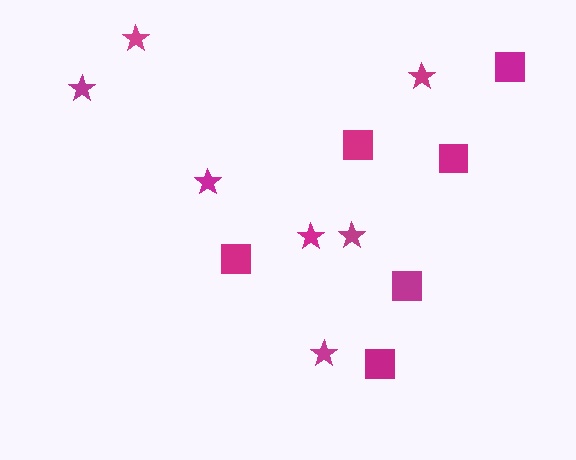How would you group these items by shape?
There are 2 groups: one group of stars (7) and one group of squares (6).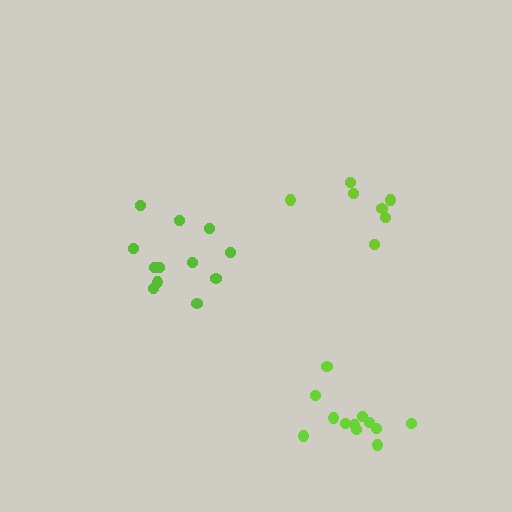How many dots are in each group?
Group 1: 12 dots, Group 2: 12 dots, Group 3: 7 dots (31 total).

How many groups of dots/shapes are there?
There are 3 groups.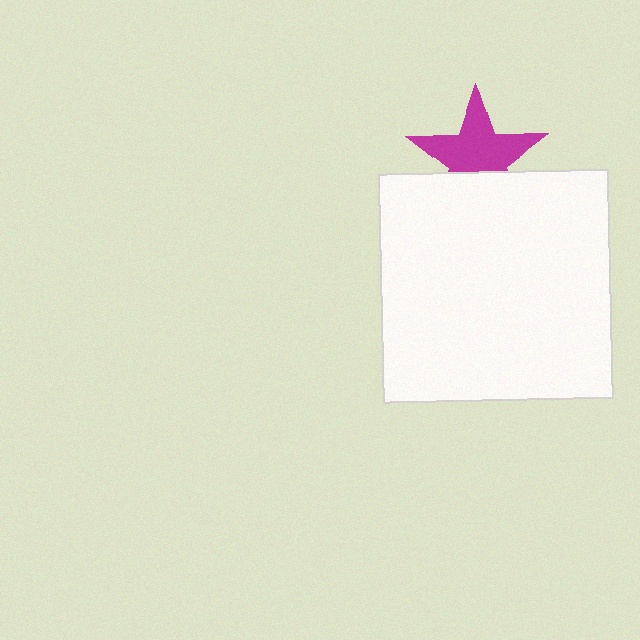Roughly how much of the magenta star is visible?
Most of it is visible (roughly 68%).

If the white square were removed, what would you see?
You would see the complete magenta star.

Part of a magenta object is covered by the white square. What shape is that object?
It is a star.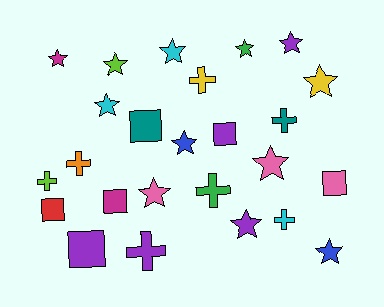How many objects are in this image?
There are 25 objects.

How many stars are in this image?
There are 12 stars.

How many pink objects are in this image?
There are 3 pink objects.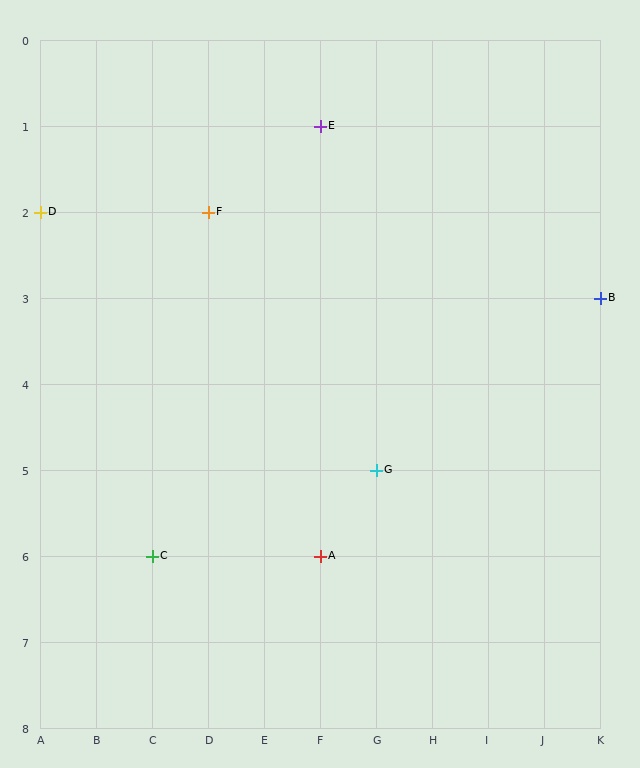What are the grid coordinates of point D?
Point D is at grid coordinates (A, 2).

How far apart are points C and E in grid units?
Points C and E are 3 columns and 5 rows apart (about 5.8 grid units diagonally).